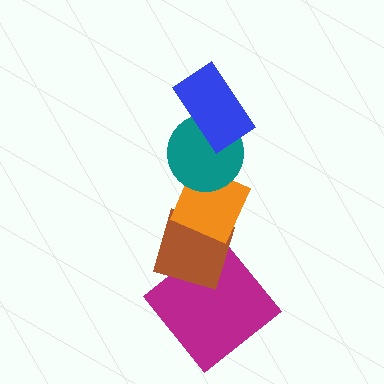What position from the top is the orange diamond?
The orange diamond is 3rd from the top.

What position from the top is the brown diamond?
The brown diamond is 4th from the top.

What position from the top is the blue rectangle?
The blue rectangle is 1st from the top.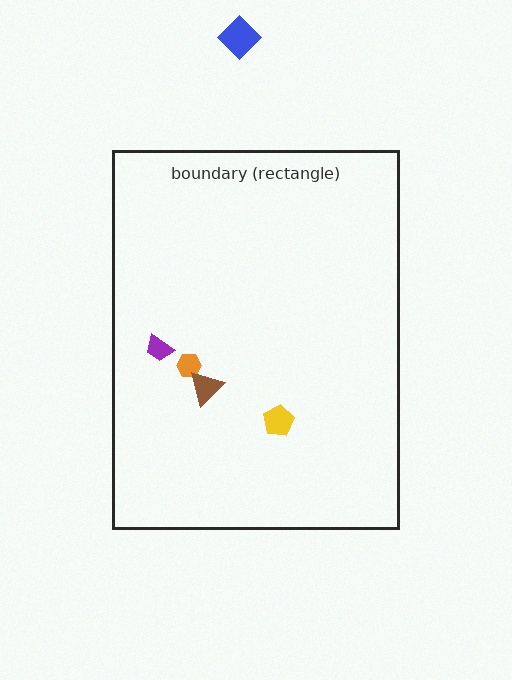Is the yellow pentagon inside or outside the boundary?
Inside.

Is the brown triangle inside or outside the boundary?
Inside.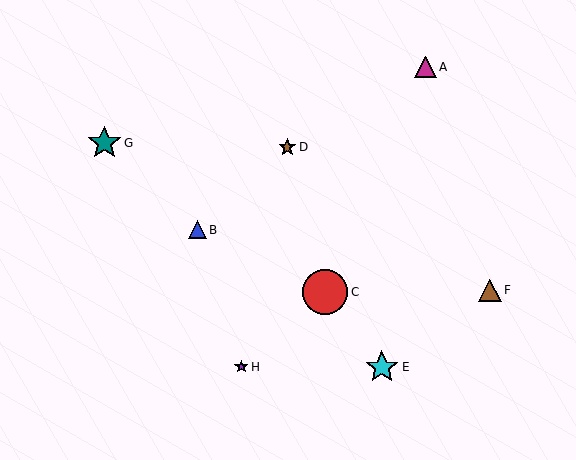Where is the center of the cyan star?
The center of the cyan star is at (382, 367).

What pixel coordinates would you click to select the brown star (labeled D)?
Click at (287, 147) to select the brown star D.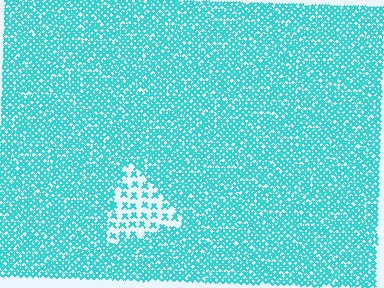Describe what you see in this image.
The image contains small cyan elements arranged at two different densities. A triangle-shaped region is visible where the elements are less densely packed than the surrounding area.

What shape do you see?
I see a triangle.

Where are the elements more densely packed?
The elements are more densely packed outside the triangle boundary.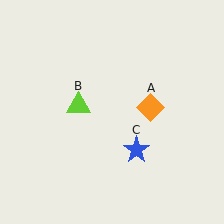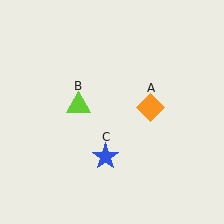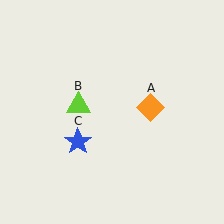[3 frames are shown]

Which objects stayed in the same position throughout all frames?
Orange diamond (object A) and lime triangle (object B) remained stationary.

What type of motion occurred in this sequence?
The blue star (object C) rotated clockwise around the center of the scene.